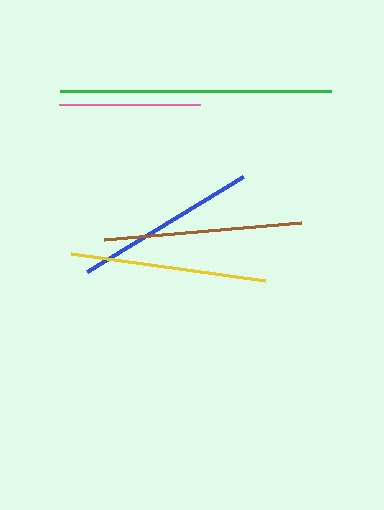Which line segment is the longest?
The green line is the longest at approximately 271 pixels.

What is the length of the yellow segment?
The yellow segment is approximately 196 pixels long.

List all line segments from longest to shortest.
From longest to shortest: green, brown, yellow, blue, pink.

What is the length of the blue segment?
The blue segment is approximately 182 pixels long.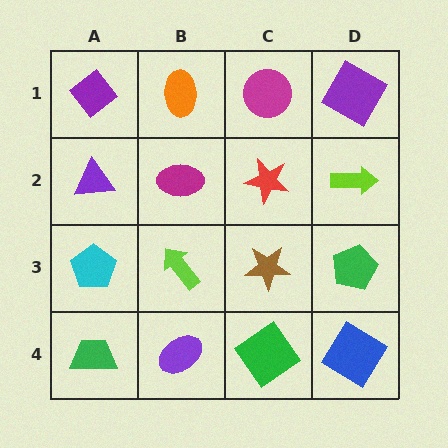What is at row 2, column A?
A purple triangle.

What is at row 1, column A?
A purple diamond.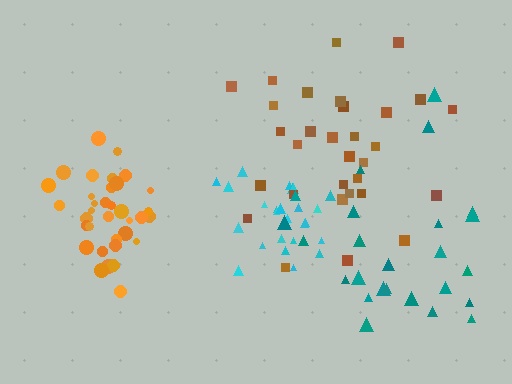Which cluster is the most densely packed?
Orange.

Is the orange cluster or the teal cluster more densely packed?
Orange.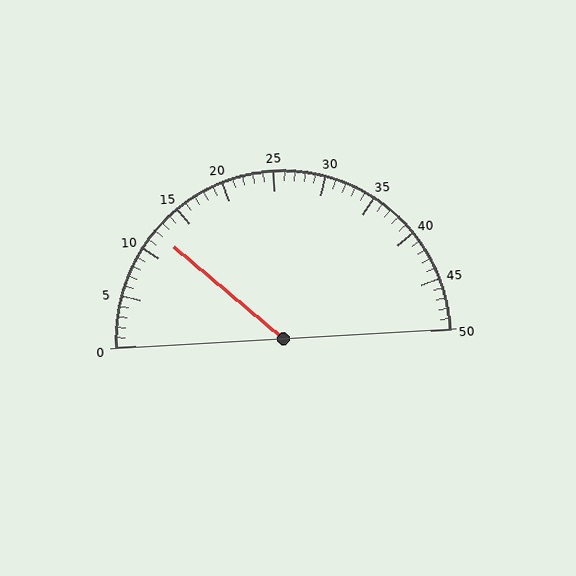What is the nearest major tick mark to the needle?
The nearest major tick mark is 10.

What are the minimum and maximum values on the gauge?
The gauge ranges from 0 to 50.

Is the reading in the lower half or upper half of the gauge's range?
The reading is in the lower half of the range (0 to 50).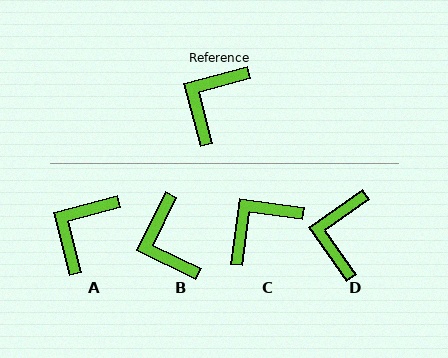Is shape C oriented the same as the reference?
No, it is off by about 22 degrees.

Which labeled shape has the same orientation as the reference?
A.